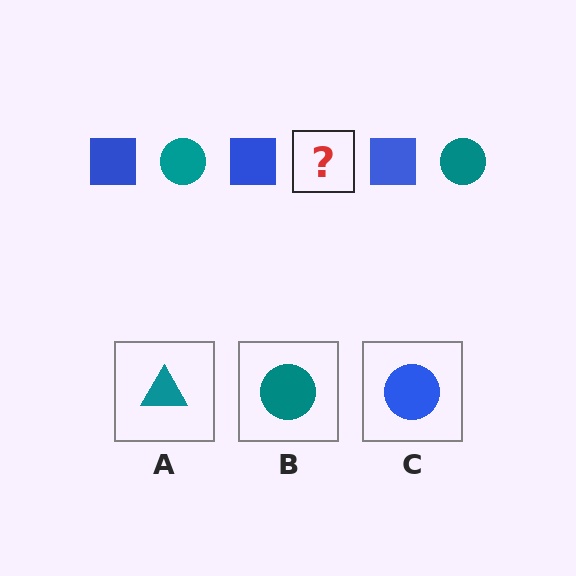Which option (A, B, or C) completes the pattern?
B.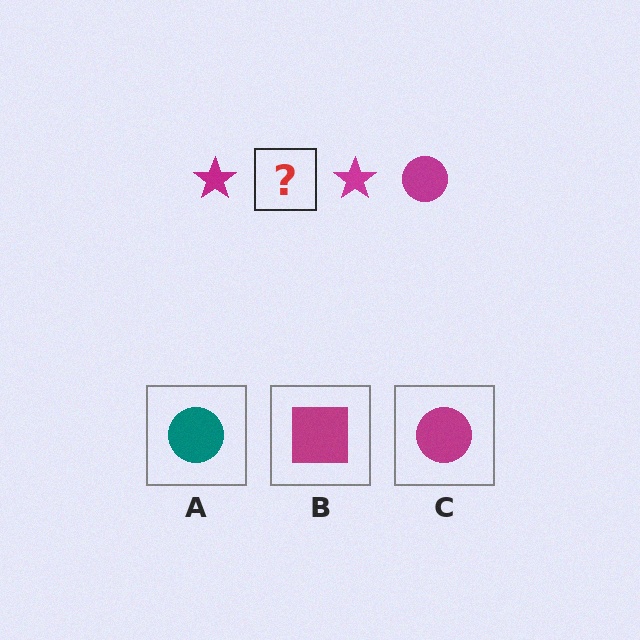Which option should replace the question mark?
Option C.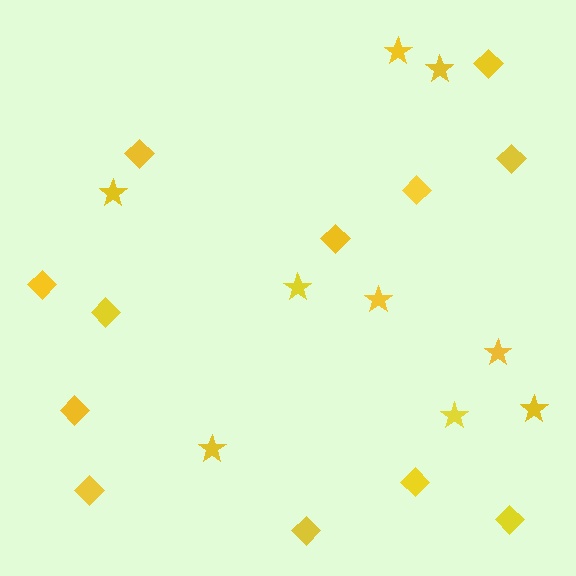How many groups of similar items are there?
There are 2 groups: one group of diamonds (12) and one group of stars (9).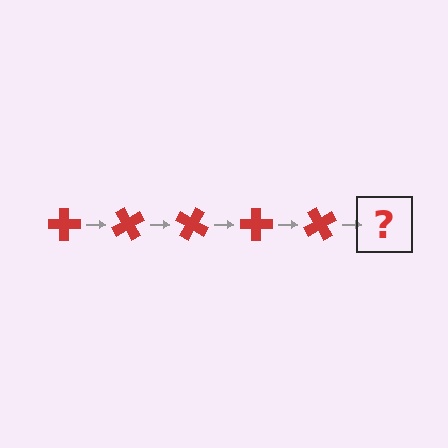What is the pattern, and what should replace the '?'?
The pattern is that the cross rotates 60 degrees each step. The '?' should be a red cross rotated 300 degrees.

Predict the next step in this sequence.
The next step is a red cross rotated 300 degrees.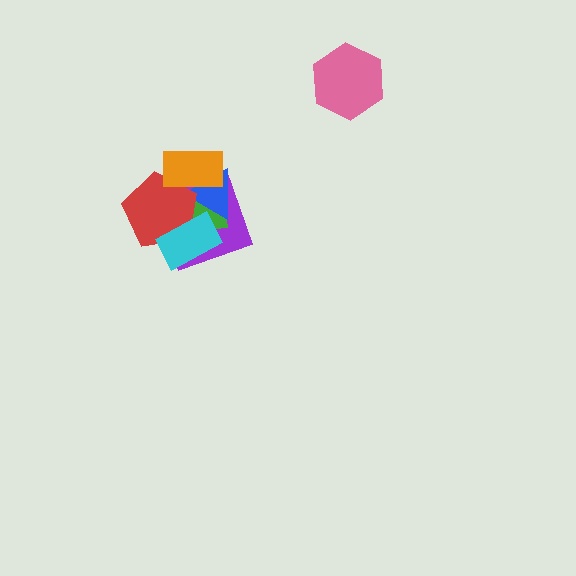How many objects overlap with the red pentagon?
5 objects overlap with the red pentagon.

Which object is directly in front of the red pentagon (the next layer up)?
The orange rectangle is directly in front of the red pentagon.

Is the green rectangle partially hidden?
Yes, it is partially covered by another shape.